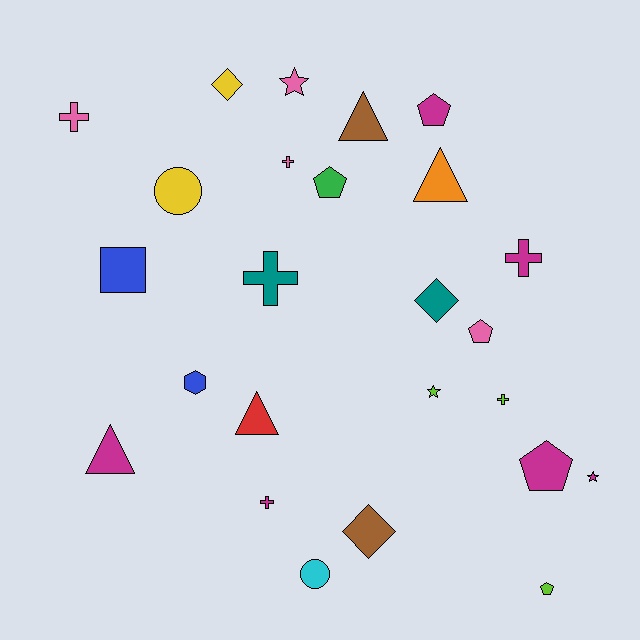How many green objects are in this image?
There is 1 green object.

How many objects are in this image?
There are 25 objects.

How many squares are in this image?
There is 1 square.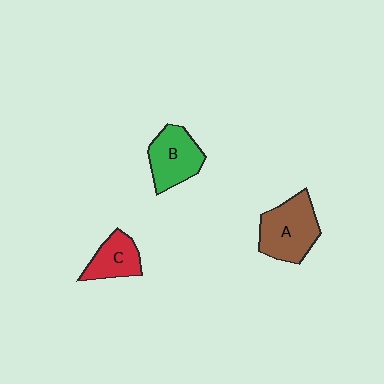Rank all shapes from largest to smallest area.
From largest to smallest: A (brown), B (green), C (red).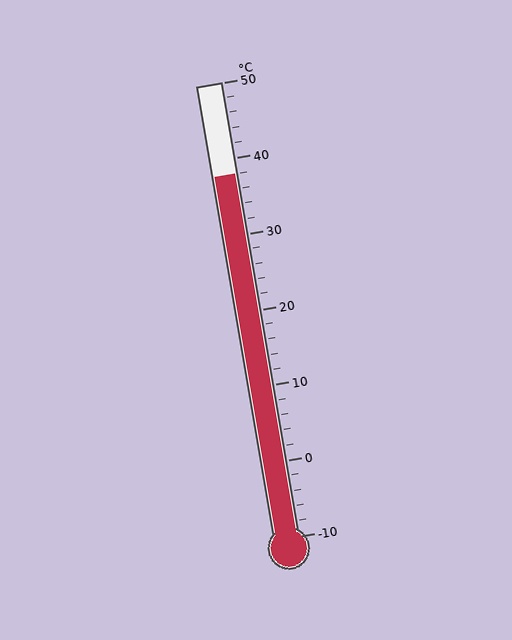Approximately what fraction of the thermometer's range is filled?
The thermometer is filled to approximately 80% of its range.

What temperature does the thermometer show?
The thermometer shows approximately 38°C.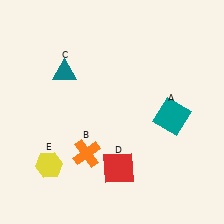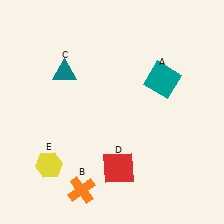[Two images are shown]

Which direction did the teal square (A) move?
The teal square (A) moved up.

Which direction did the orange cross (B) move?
The orange cross (B) moved down.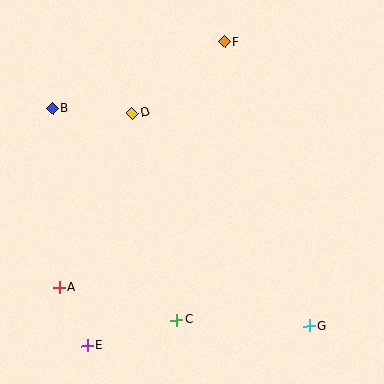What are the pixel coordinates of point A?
Point A is at (59, 288).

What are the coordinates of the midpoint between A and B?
The midpoint between A and B is at (56, 198).